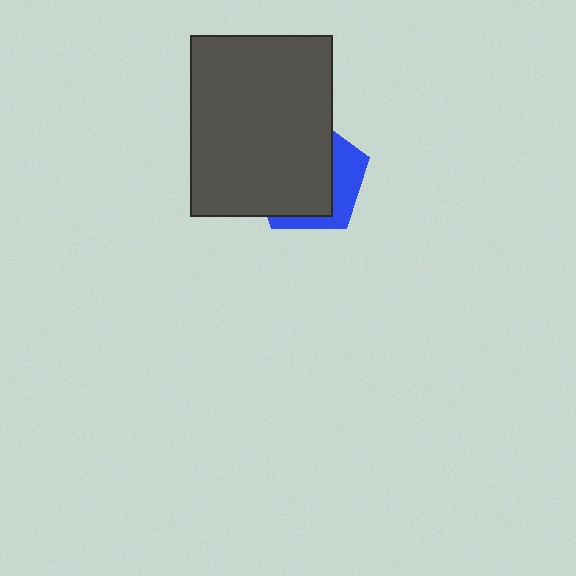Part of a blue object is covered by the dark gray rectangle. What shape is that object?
It is a pentagon.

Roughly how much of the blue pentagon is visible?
A small part of it is visible (roughly 31%).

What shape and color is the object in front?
The object in front is a dark gray rectangle.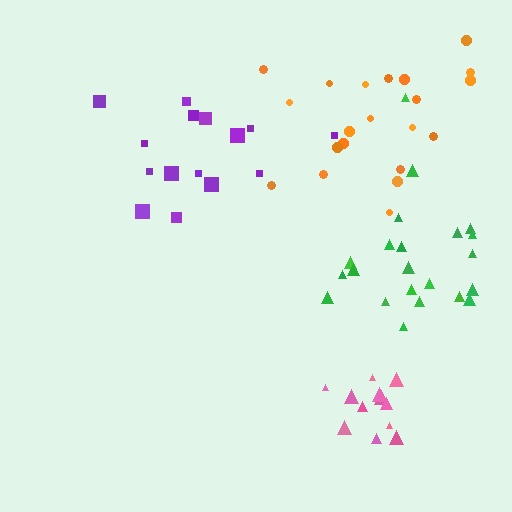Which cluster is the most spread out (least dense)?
Purple.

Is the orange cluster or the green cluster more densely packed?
Green.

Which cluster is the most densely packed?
Pink.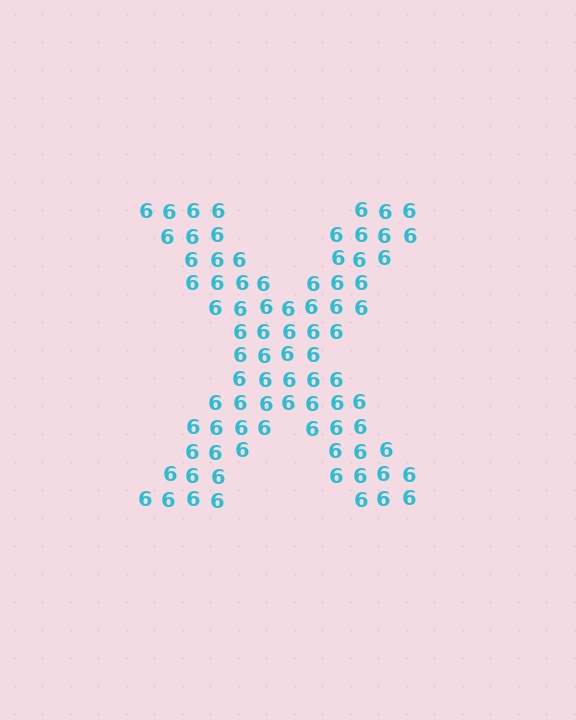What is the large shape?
The large shape is the letter X.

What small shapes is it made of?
It is made of small digit 6's.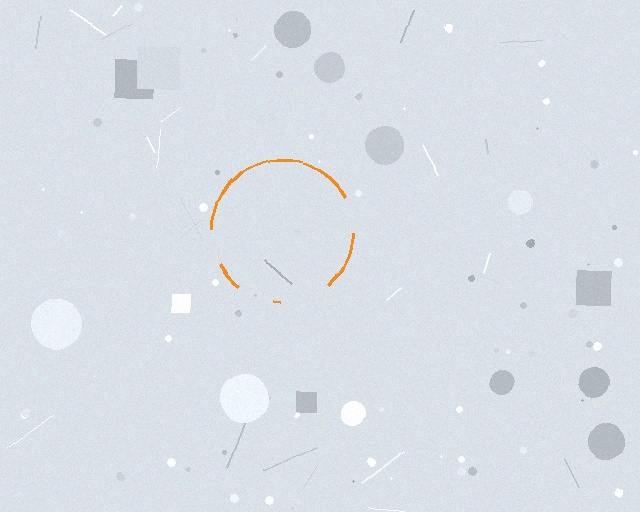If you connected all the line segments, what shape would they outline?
They would outline a circle.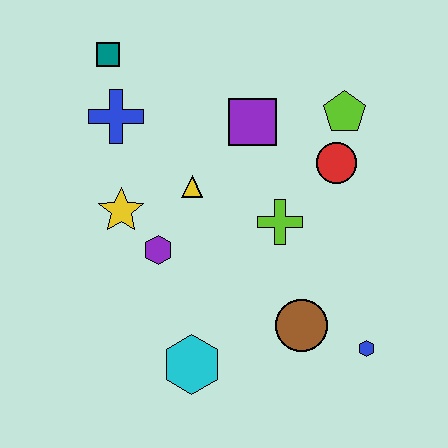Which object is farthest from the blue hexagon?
The teal square is farthest from the blue hexagon.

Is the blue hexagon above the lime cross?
No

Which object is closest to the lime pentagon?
The red circle is closest to the lime pentagon.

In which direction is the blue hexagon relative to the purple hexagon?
The blue hexagon is to the right of the purple hexagon.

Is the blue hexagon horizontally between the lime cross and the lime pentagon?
No